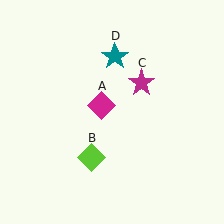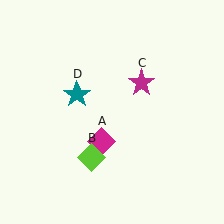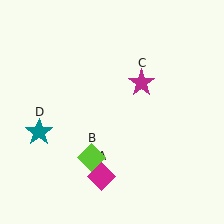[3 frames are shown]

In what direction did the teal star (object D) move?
The teal star (object D) moved down and to the left.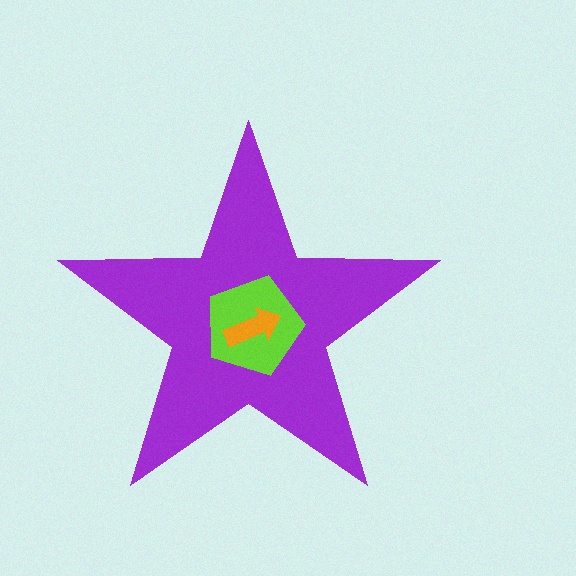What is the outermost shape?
The purple star.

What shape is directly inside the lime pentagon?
The orange arrow.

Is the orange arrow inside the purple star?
Yes.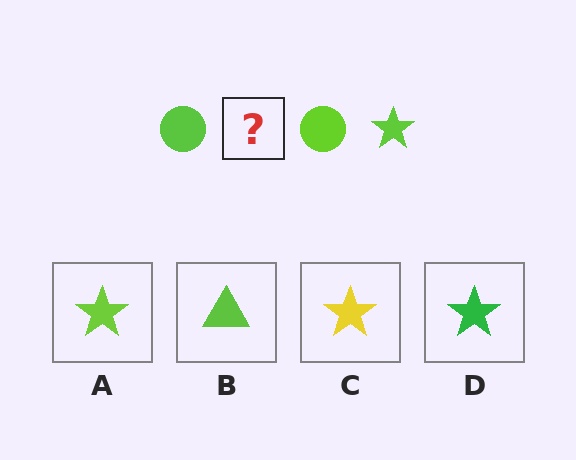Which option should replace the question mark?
Option A.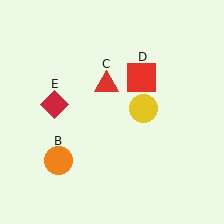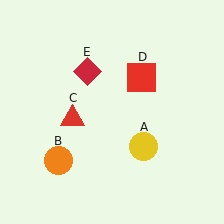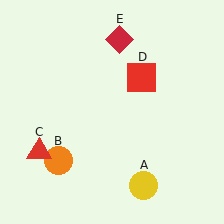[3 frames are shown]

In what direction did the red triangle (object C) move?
The red triangle (object C) moved down and to the left.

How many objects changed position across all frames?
3 objects changed position: yellow circle (object A), red triangle (object C), red diamond (object E).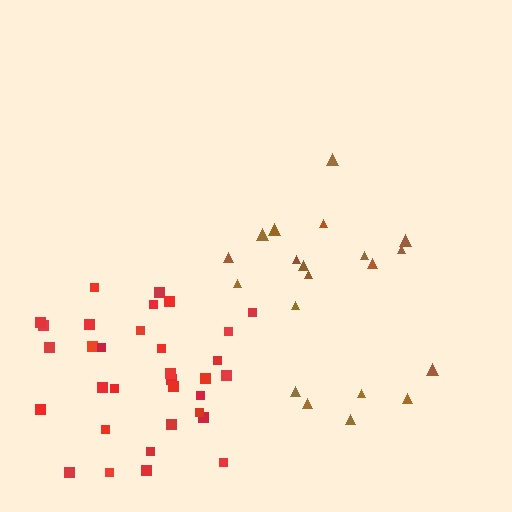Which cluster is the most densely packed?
Red.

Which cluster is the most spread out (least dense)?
Brown.